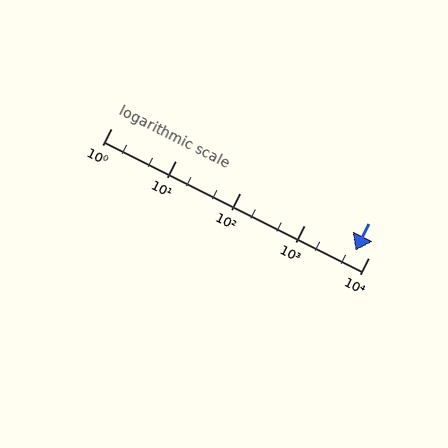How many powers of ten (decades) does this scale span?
The scale spans 4 decades, from 1 to 10000.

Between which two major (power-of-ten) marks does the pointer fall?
The pointer is between 1000 and 10000.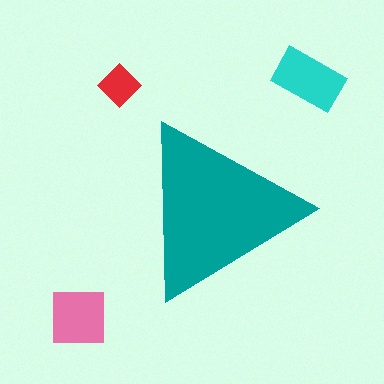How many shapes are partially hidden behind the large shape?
0 shapes are partially hidden.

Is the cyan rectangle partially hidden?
No, the cyan rectangle is fully visible.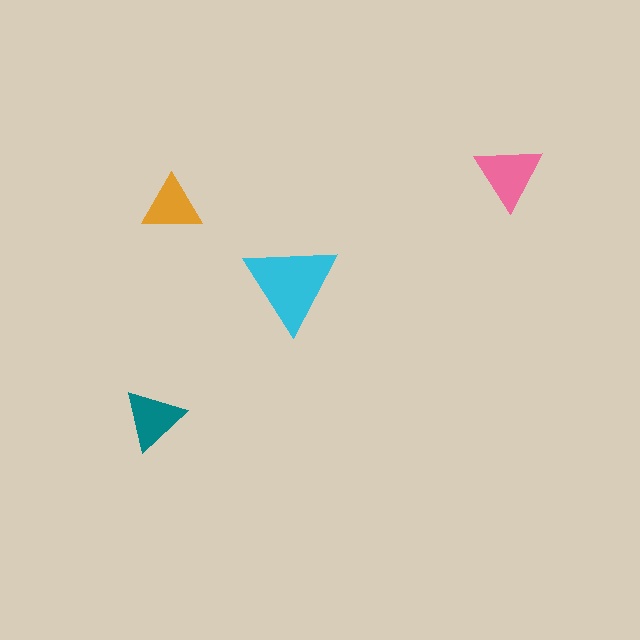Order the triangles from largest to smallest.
the cyan one, the pink one, the teal one, the orange one.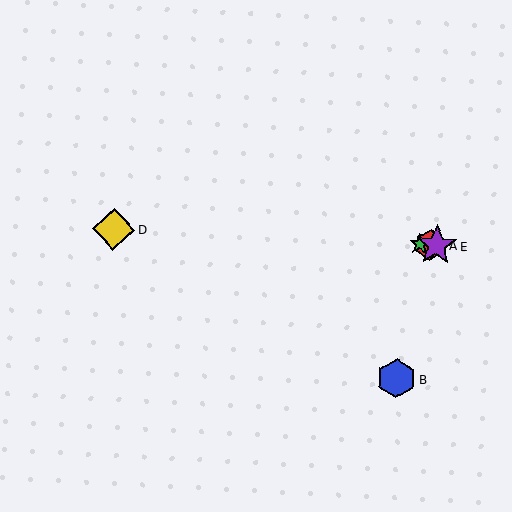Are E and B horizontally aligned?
No, E is at y≈245 and B is at y≈379.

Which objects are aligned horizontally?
Objects A, C, D, E are aligned horizontally.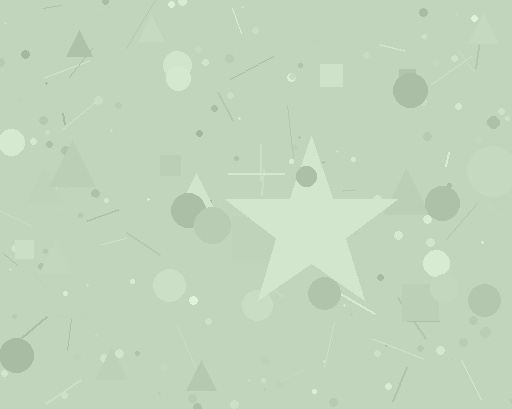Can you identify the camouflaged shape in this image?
The camouflaged shape is a star.